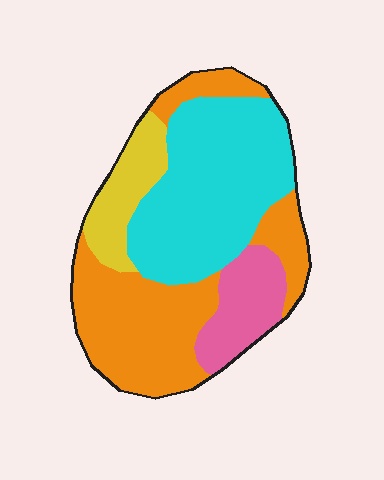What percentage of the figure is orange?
Orange covers about 40% of the figure.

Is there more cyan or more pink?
Cyan.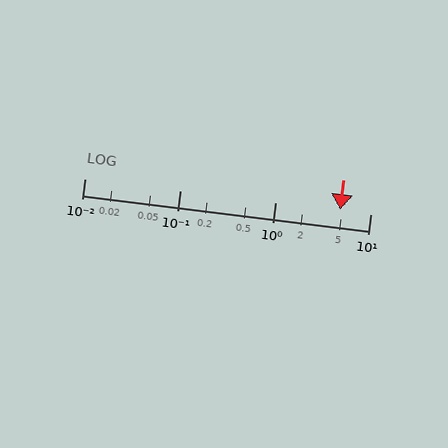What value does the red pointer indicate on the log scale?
The pointer indicates approximately 4.8.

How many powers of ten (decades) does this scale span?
The scale spans 3 decades, from 0.01 to 10.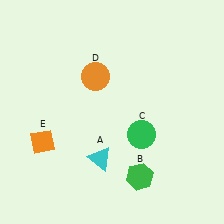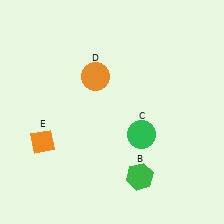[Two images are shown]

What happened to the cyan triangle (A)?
The cyan triangle (A) was removed in Image 2. It was in the bottom-left area of Image 1.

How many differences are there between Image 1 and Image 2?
There is 1 difference between the two images.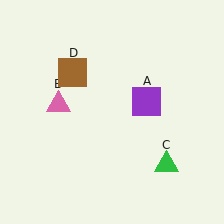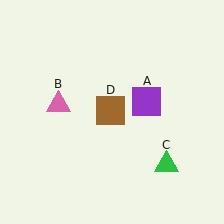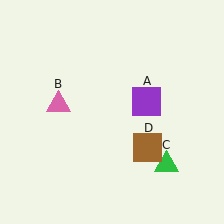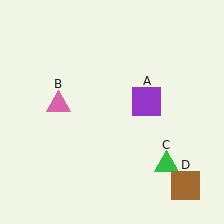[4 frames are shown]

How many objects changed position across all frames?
1 object changed position: brown square (object D).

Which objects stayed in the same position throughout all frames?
Purple square (object A) and pink triangle (object B) and green triangle (object C) remained stationary.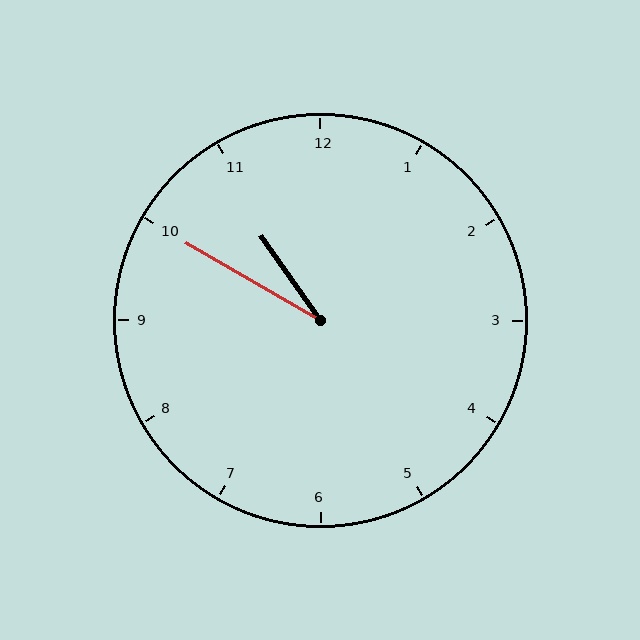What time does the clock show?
10:50.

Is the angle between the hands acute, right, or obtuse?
It is acute.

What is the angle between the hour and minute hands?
Approximately 25 degrees.